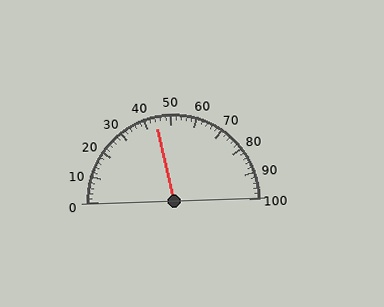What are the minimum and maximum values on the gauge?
The gauge ranges from 0 to 100.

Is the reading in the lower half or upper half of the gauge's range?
The reading is in the lower half of the range (0 to 100).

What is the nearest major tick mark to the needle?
The nearest major tick mark is 40.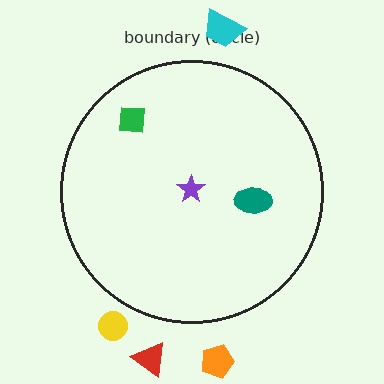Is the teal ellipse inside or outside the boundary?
Inside.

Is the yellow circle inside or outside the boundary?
Outside.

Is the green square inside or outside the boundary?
Inside.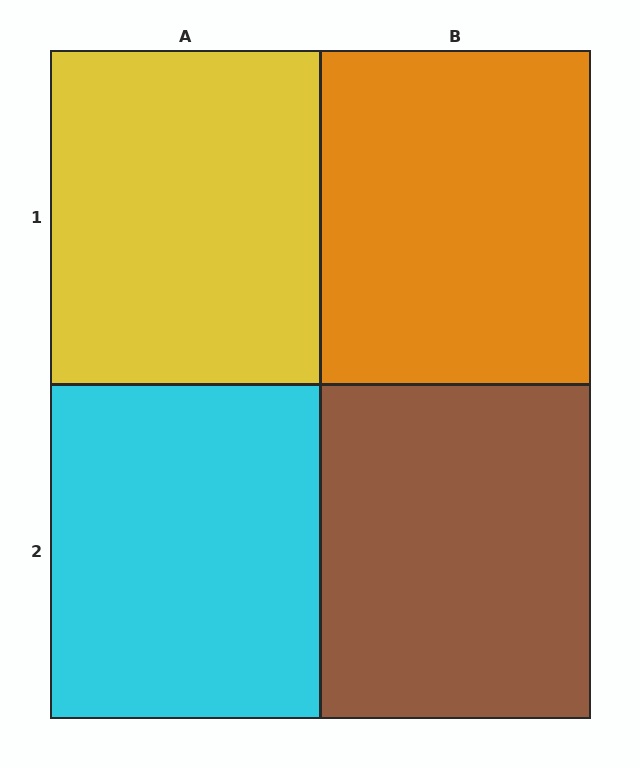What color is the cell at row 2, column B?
Brown.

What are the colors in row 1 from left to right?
Yellow, orange.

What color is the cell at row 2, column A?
Cyan.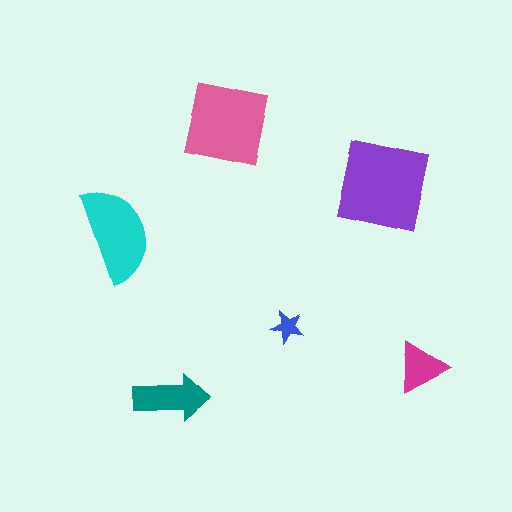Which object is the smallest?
The blue star.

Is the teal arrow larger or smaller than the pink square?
Smaller.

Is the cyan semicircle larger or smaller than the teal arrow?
Larger.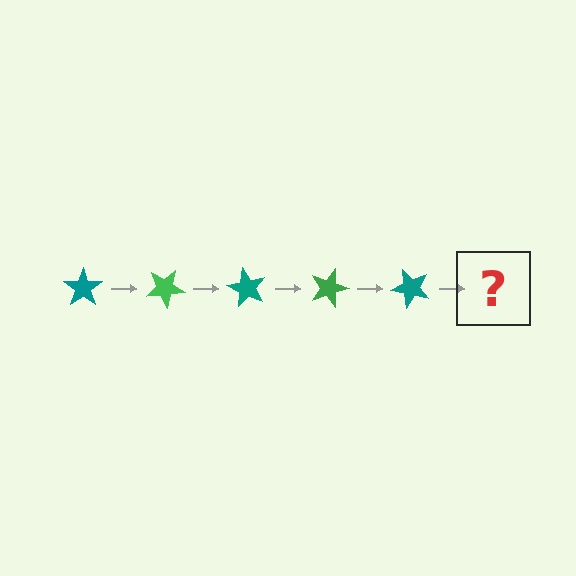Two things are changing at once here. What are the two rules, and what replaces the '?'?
The two rules are that it rotates 30 degrees each step and the color cycles through teal and green. The '?' should be a green star, rotated 150 degrees from the start.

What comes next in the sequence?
The next element should be a green star, rotated 150 degrees from the start.